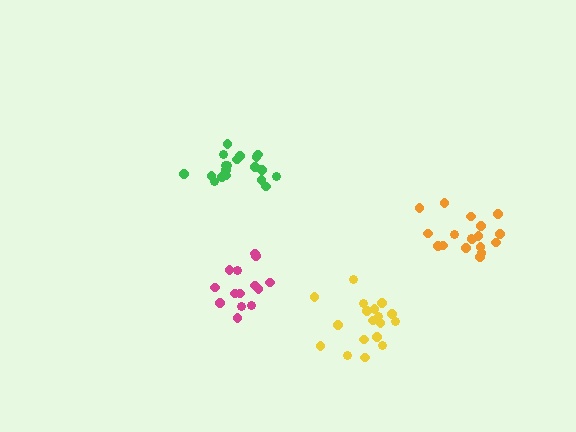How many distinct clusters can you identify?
There are 4 distinct clusters.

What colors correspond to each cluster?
The clusters are colored: green, yellow, magenta, orange.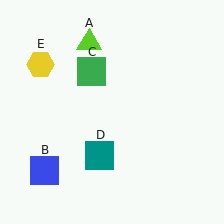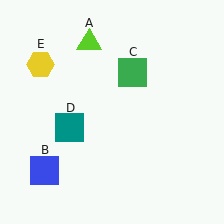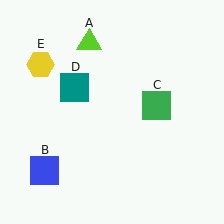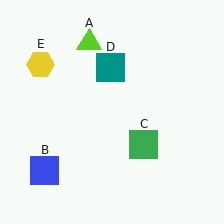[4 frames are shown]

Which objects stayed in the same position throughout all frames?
Lime triangle (object A) and blue square (object B) and yellow hexagon (object E) remained stationary.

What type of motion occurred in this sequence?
The green square (object C), teal square (object D) rotated clockwise around the center of the scene.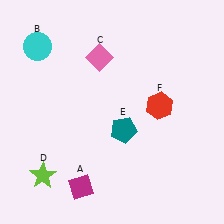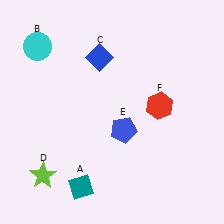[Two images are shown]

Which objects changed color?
A changed from magenta to teal. C changed from pink to blue. E changed from teal to blue.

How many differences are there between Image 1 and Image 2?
There are 3 differences between the two images.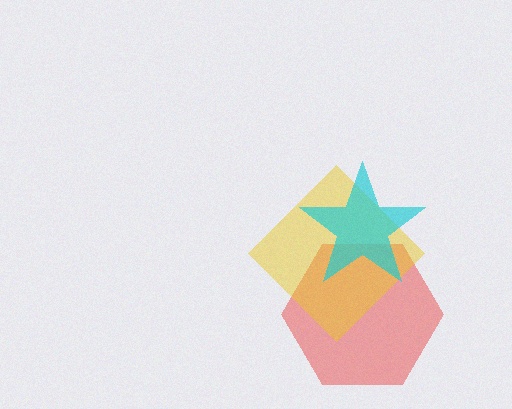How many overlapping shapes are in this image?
There are 3 overlapping shapes in the image.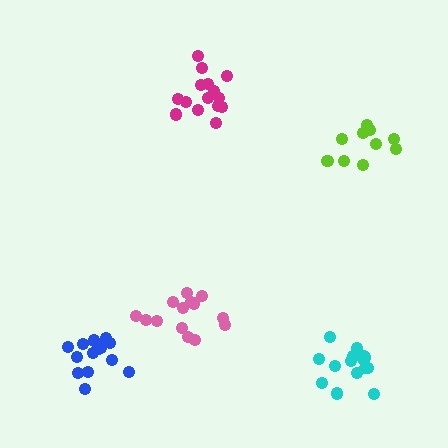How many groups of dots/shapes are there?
There are 5 groups.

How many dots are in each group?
Group 1: 15 dots, Group 2: 15 dots, Group 3: 14 dots, Group 4: 10 dots, Group 5: 15 dots (69 total).